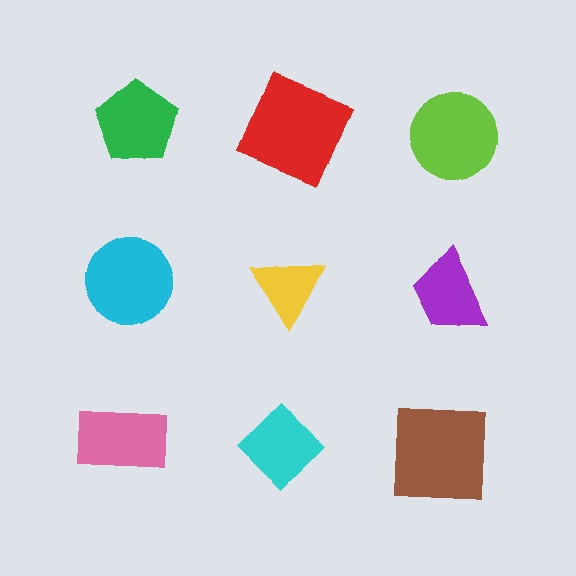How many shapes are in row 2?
3 shapes.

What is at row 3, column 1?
A pink rectangle.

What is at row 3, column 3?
A brown square.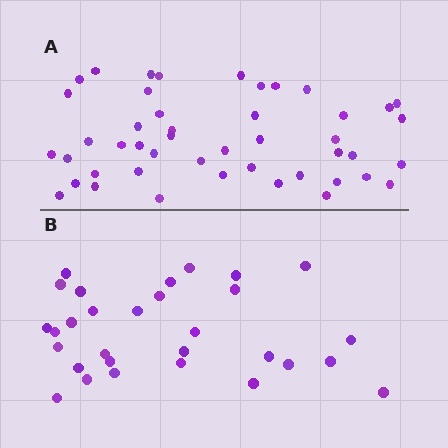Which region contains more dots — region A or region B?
Region A (the top region) has more dots.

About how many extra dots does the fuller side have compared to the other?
Region A has approximately 15 more dots than region B.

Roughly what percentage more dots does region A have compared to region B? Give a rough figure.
About 55% more.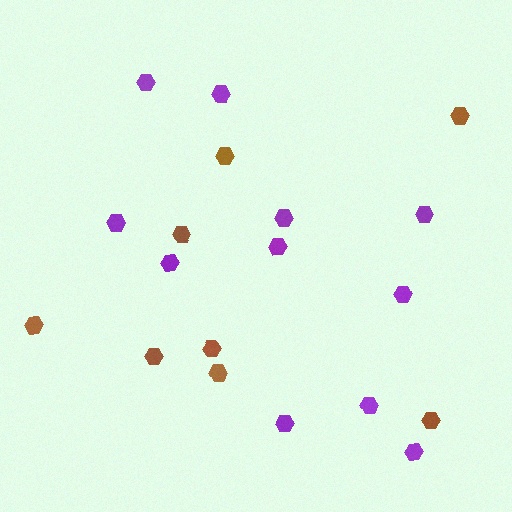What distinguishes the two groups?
There are 2 groups: one group of brown hexagons (8) and one group of purple hexagons (11).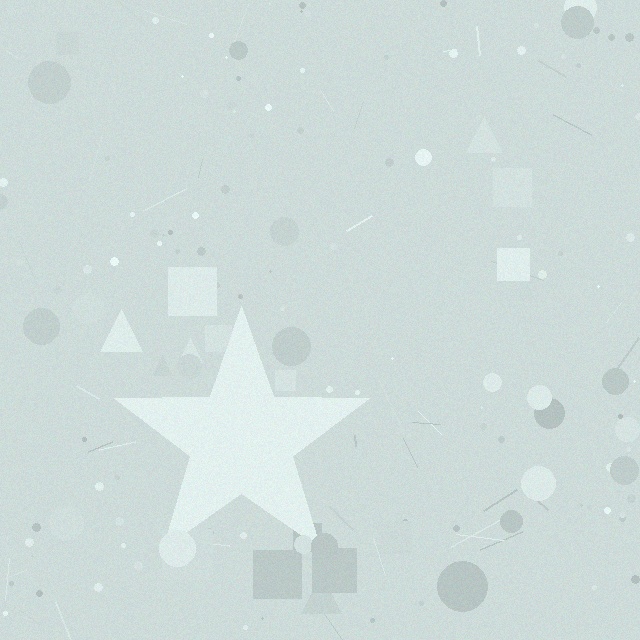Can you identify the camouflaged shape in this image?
The camouflaged shape is a star.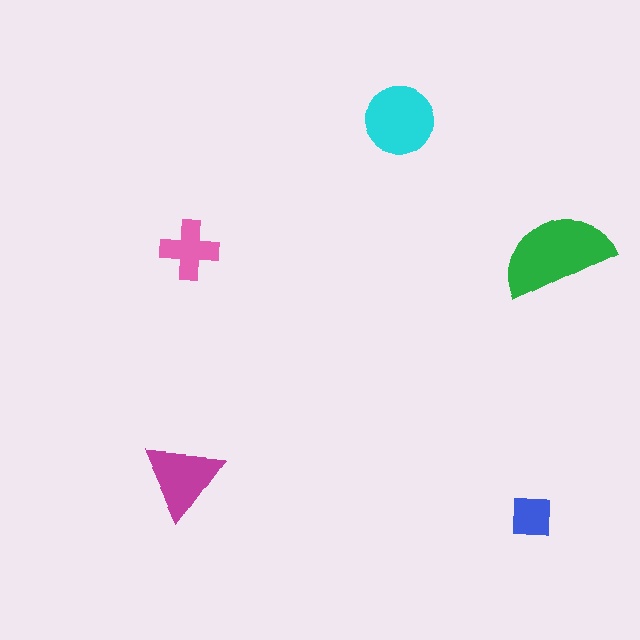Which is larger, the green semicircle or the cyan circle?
The green semicircle.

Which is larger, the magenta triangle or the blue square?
The magenta triangle.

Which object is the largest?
The green semicircle.